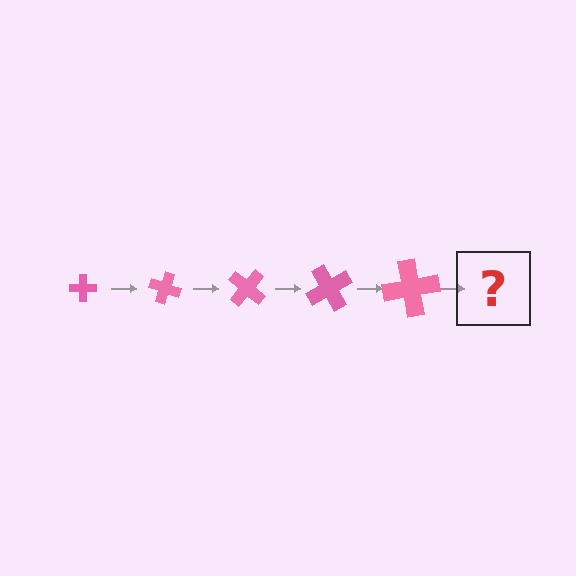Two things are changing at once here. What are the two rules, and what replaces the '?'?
The two rules are that the cross grows larger each step and it rotates 20 degrees each step. The '?' should be a cross, larger than the previous one and rotated 100 degrees from the start.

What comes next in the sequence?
The next element should be a cross, larger than the previous one and rotated 100 degrees from the start.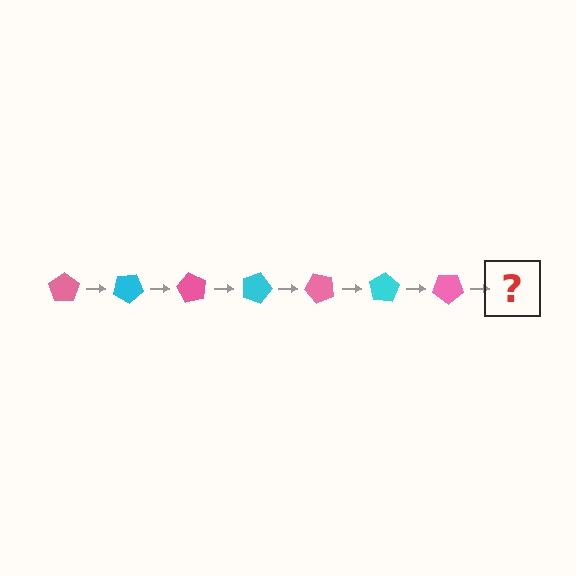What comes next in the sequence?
The next element should be a cyan pentagon, rotated 210 degrees from the start.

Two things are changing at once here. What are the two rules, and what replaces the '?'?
The two rules are that it rotates 30 degrees each step and the color cycles through pink and cyan. The '?' should be a cyan pentagon, rotated 210 degrees from the start.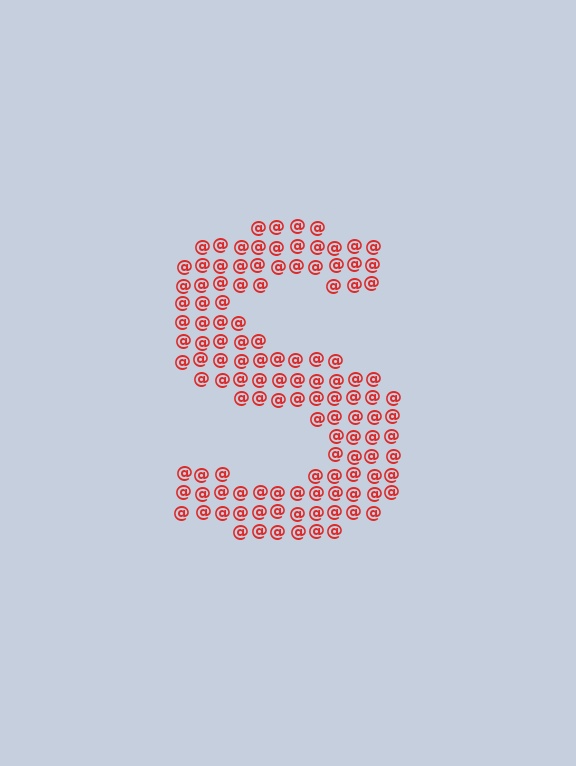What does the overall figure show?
The overall figure shows the letter S.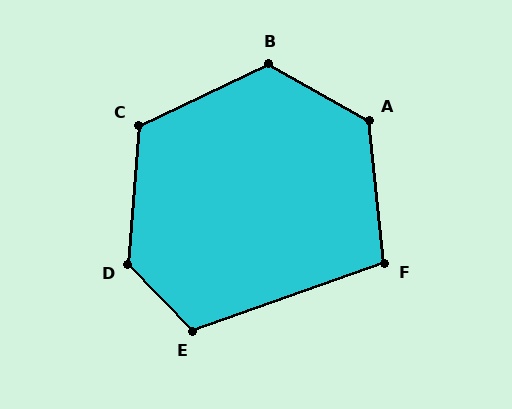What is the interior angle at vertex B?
Approximately 125 degrees (obtuse).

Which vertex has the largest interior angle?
D, at approximately 131 degrees.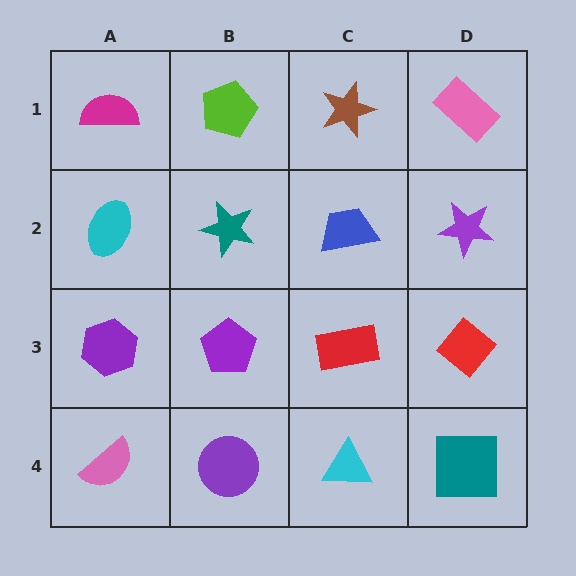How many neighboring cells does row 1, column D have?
2.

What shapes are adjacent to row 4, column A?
A purple hexagon (row 3, column A), a purple circle (row 4, column B).